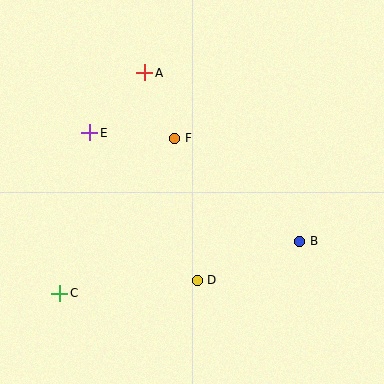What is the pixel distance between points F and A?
The distance between F and A is 72 pixels.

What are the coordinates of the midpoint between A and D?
The midpoint between A and D is at (171, 176).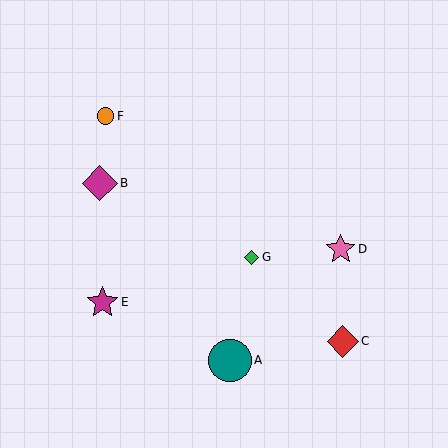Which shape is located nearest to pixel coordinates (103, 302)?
The magenta star (labeled E) at (102, 302) is nearest to that location.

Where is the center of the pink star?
The center of the pink star is at (341, 249).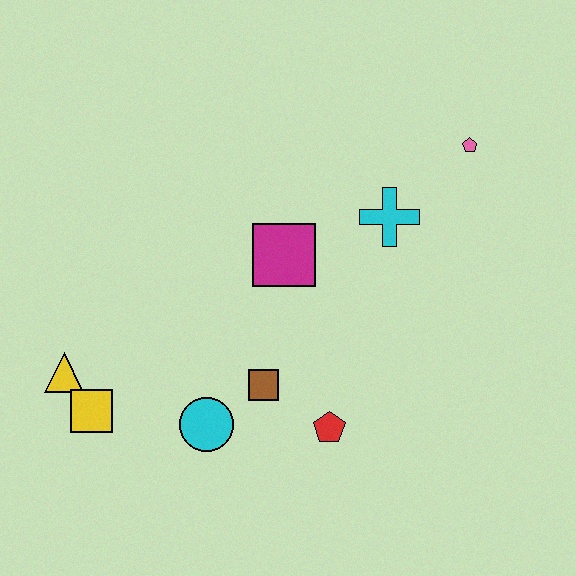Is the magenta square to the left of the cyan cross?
Yes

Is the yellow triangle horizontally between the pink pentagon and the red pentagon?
No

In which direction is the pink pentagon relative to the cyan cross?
The pink pentagon is to the right of the cyan cross.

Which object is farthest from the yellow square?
The pink pentagon is farthest from the yellow square.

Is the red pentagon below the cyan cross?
Yes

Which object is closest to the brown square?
The cyan circle is closest to the brown square.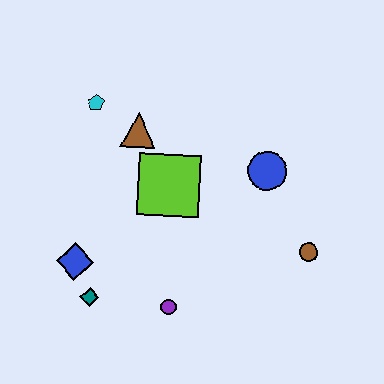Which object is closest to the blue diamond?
The teal diamond is closest to the blue diamond.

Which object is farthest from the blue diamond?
The brown circle is farthest from the blue diamond.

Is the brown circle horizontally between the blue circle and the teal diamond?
No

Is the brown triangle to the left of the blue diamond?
No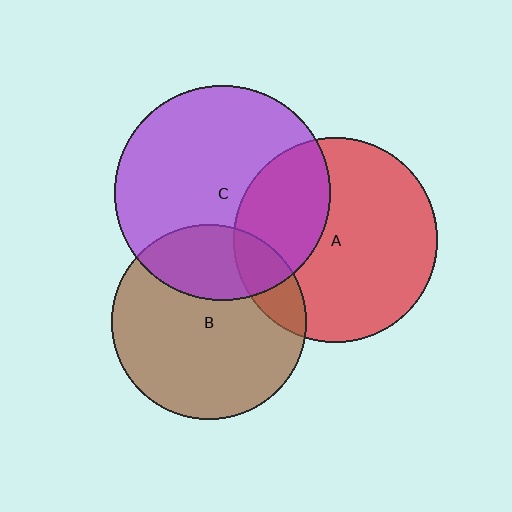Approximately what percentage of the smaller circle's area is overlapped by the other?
Approximately 30%.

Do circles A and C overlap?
Yes.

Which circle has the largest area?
Circle C (purple).